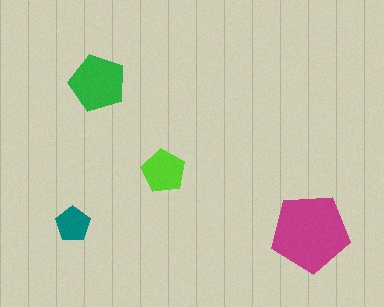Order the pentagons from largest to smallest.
the magenta one, the green one, the lime one, the teal one.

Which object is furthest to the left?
The teal pentagon is leftmost.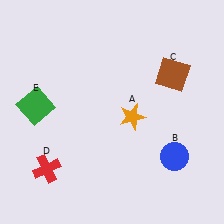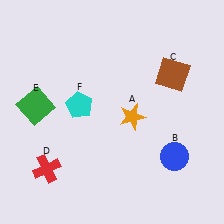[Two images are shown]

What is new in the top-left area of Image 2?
A cyan pentagon (F) was added in the top-left area of Image 2.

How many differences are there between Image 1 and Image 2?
There is 1 difference between the two images.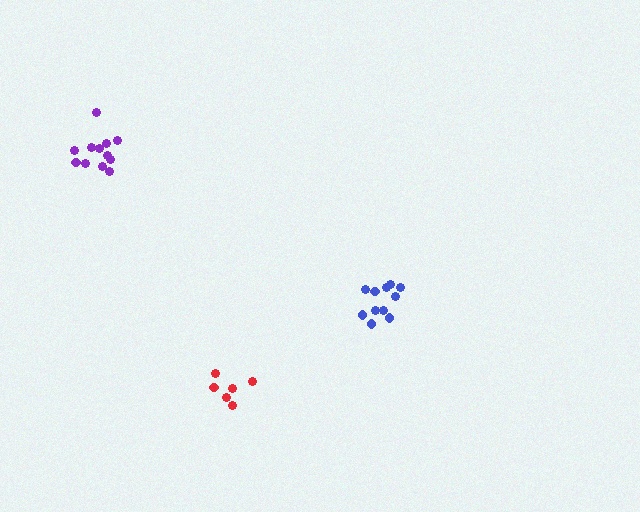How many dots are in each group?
Group 1: 11 dots, Group 2: 12 dots, Group 3: 6 dots (29 total).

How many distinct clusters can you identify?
There are 3 distinct clusters.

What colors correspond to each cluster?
The clusters are colored: blue, purple, red.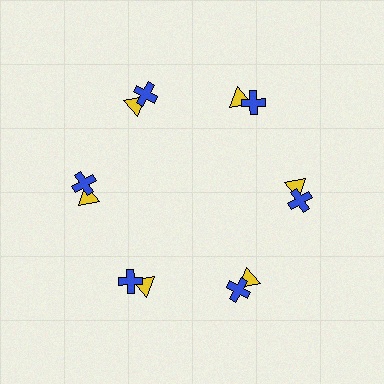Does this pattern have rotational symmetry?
Yes, this pattern has 6-fold rotational symmetry. It looks the same after rotating 60 degrees around the center.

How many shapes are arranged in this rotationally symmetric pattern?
There are 12 shapes, arranged in 6 groups of 2.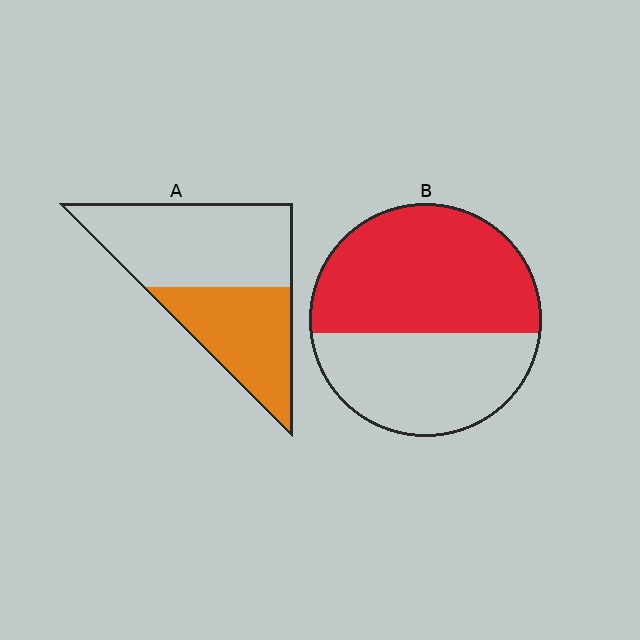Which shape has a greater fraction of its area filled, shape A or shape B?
Shape B.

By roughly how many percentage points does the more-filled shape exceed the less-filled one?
By roughly 15 percentage points (B over A).